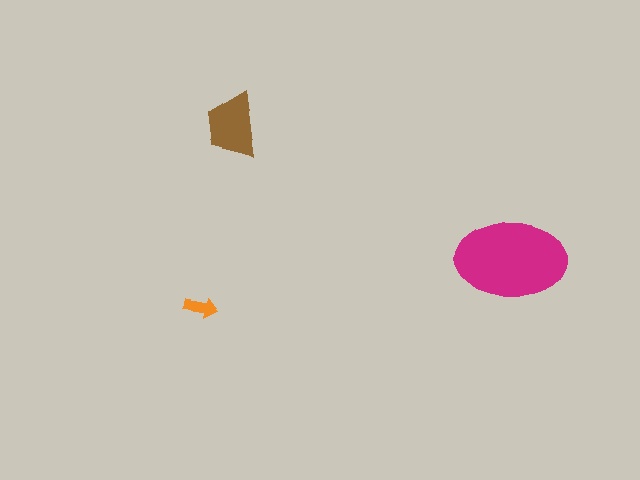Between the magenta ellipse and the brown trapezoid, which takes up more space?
The magenta ellipse.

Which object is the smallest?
The orange arrow.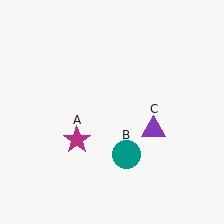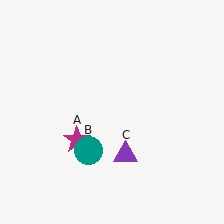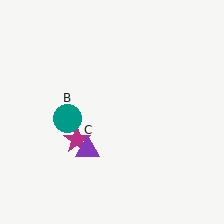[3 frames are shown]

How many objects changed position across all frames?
2 objects changed position: teal circle (object B), purple triangle (object C).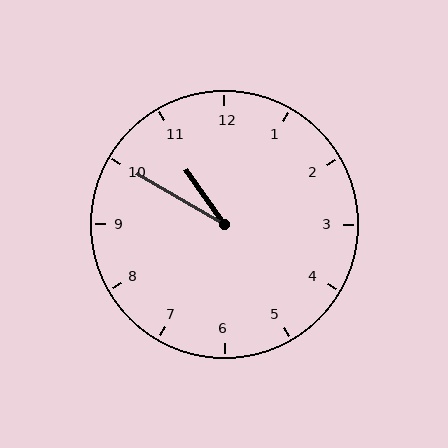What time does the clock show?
10:50.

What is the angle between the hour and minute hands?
Approximately 25 degrees.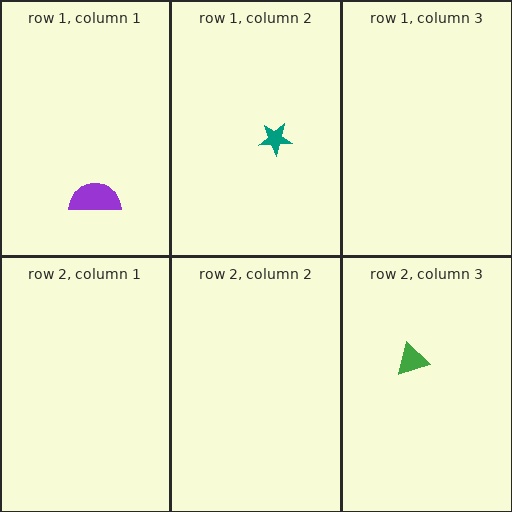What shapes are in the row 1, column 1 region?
The purple semicircle.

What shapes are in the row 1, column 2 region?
The teal star.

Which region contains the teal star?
The row 1, column 2 region.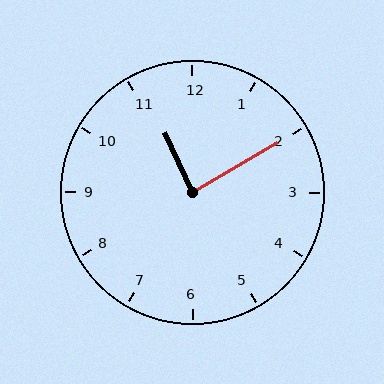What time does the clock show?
11:10.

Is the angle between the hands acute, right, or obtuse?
It is right.